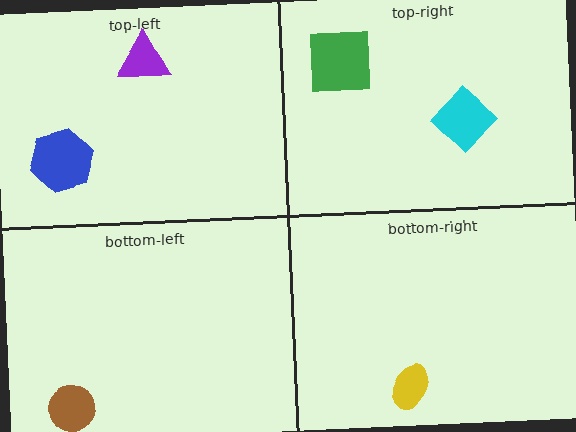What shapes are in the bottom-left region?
The brown circle.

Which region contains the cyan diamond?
The top-right region.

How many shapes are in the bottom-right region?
1.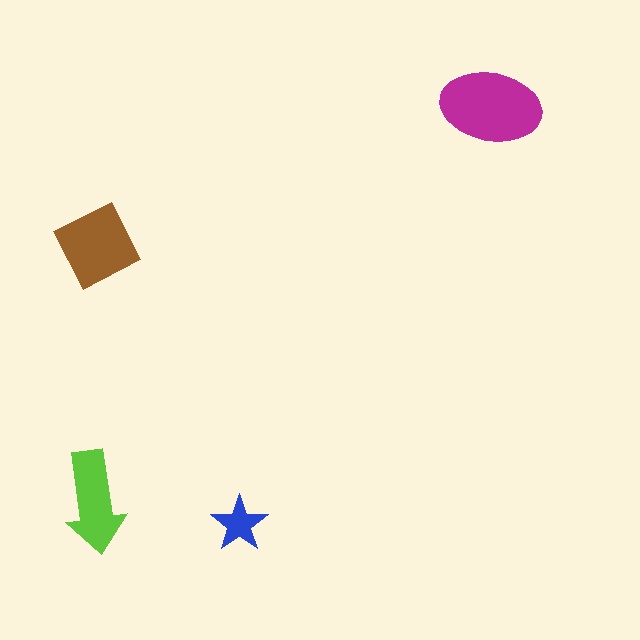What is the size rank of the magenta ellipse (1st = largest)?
1st.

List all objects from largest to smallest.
The magenta ellipse, the brown square, the lime arrow, the blue star.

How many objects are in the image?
There are 4 objects in the image.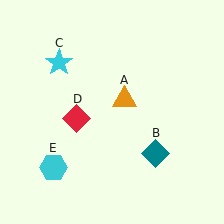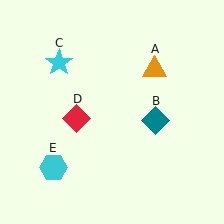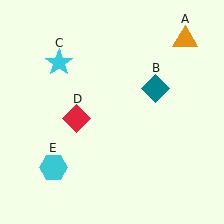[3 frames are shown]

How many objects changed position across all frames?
2 objects changed position: orange triangle (object A), teal diamond (object B).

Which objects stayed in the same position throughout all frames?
Cyan star (object C) and red diamond (object D) and cyan hexagon (object E) remained stationary.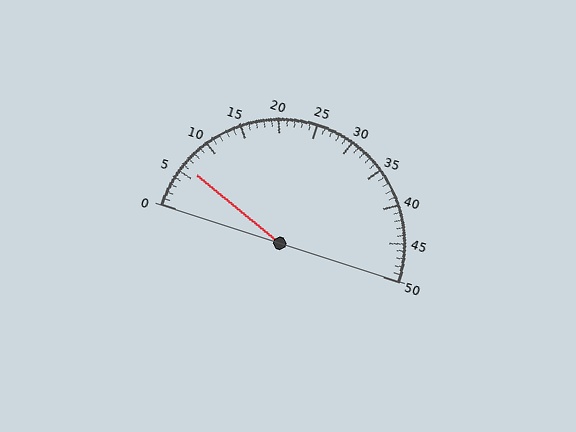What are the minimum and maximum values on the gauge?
The gauge ranges from 0 to 50.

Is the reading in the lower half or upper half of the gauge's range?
The reading is in the lower half of the range (0 to 50).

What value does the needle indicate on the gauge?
The needle indicates approximately 6.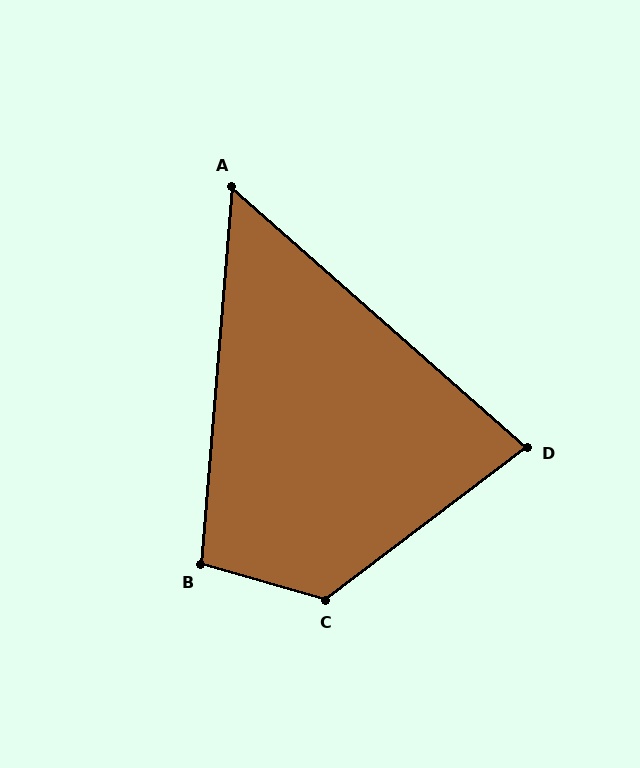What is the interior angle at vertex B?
Approximately 101 degrees (obtuse).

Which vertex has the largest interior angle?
C, at approximately 127 degrees.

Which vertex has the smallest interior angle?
A, at approximately 53 degrees.